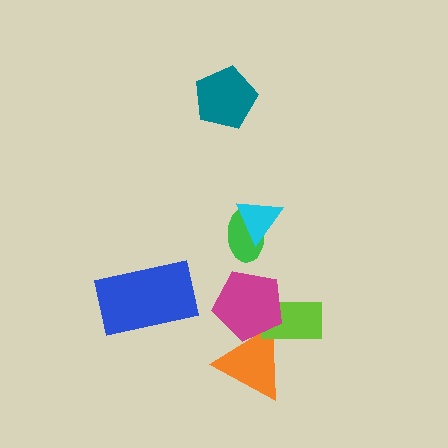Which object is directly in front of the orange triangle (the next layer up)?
The lime rectangle is directly in front of the orange triangle.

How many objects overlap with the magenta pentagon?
2 objects overlap with the magenta pentagon.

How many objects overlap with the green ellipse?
1 object overlaps with the green ellipse.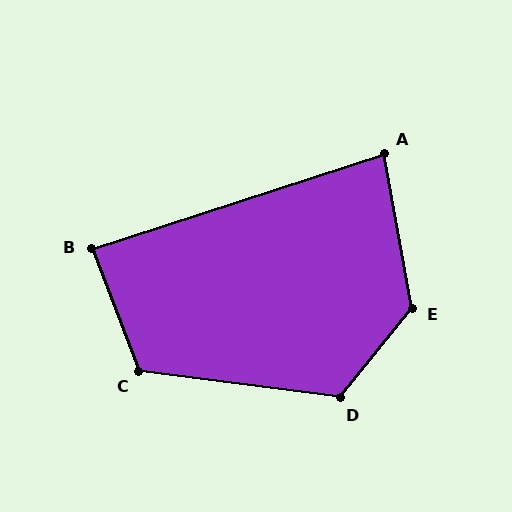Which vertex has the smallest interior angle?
A, at approximately 82 degrees.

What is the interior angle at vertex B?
Approximately 87 degrees (approximately right).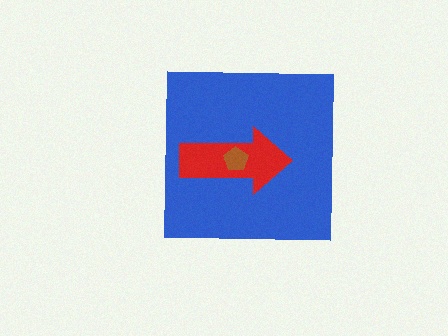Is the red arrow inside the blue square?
Yes.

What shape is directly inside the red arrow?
The brown pentagon.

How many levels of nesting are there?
3.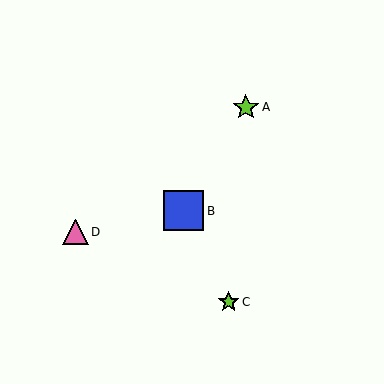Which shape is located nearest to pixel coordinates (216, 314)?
The lime star (labeled C) at (229, 302) is nearest to that location.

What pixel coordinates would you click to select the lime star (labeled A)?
Click at (246, 107) to select the lime star A.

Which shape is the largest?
The blue square (labeled B) is the largest.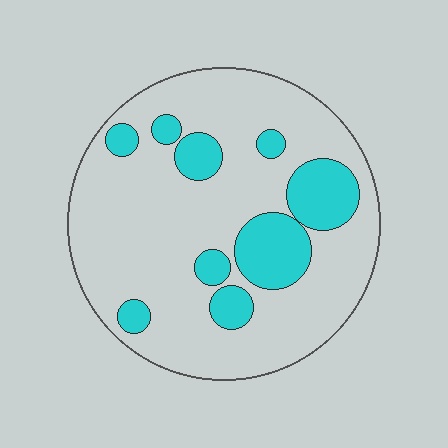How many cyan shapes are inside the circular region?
9.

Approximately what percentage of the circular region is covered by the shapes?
Approximately 20%.